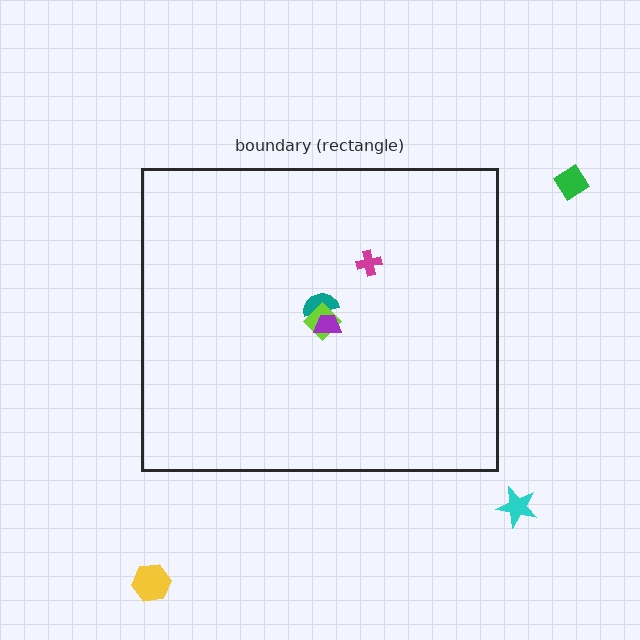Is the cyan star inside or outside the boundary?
Outside.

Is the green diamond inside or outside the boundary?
Outside.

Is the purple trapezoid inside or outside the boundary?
Inside.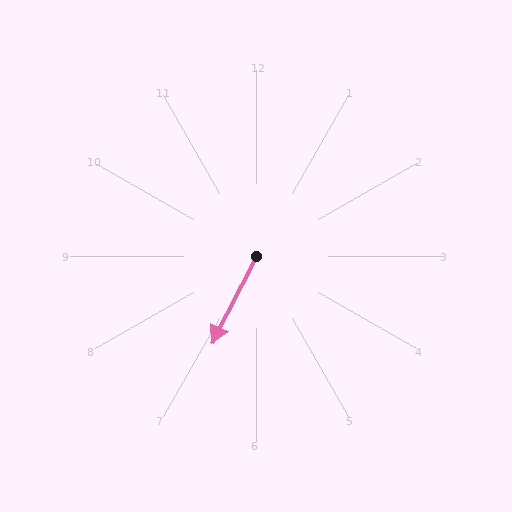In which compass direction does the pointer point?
Southwest.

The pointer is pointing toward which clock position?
Roughly 7 o'clock.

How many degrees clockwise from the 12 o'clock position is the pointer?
Approximately 207 degrees.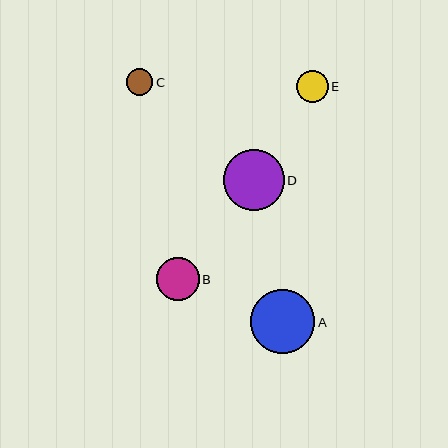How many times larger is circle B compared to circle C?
Circle B is approximately 1.6 times the size of circle C.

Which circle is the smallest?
Circle C is the smallest with a size of approximately 27 pixels.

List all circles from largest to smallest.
From largest to smallest: A, D, B, E, C.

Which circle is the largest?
Circle A is the largest with a size of approximately 64 pixels.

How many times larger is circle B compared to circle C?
Circle B is approximately 1.6 times the size of circle C.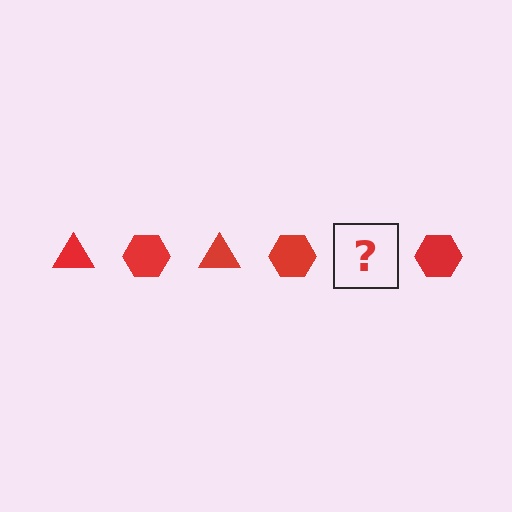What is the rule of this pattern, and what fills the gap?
The rule is that the pattern cycles through triangle, hexagon shapes in red. The gap should be filled with a red triangle.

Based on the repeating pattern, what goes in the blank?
The blank should be a red triangle.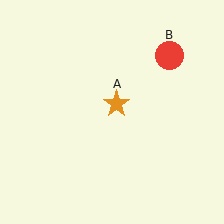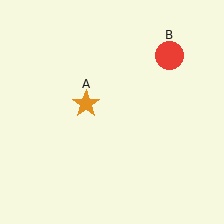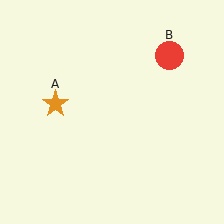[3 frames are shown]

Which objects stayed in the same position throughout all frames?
Red circle (object B) remained stationary.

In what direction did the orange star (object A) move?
The orange star (object A) moved left.